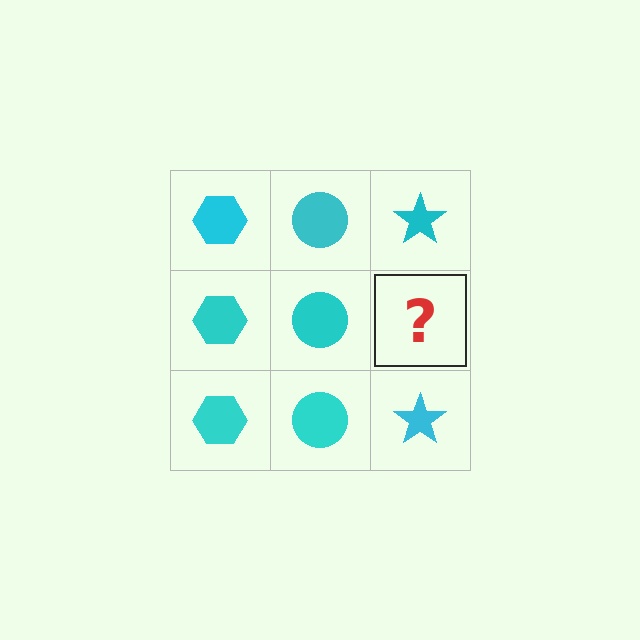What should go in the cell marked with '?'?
The missing cell should contain a cyan star.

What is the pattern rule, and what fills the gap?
The rule is that each column has a consistent shape. The gap should be filled with a cyan star.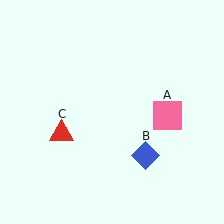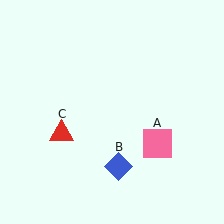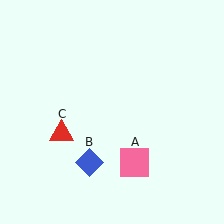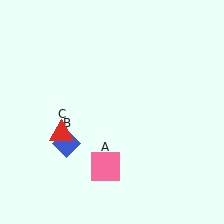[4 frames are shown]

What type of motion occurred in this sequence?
The pink square (object A), blue diamond (object B) rotated clockwise around the center of the scene.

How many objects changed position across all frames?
2 objects changed position: pink square (object A), blue diamond (object B).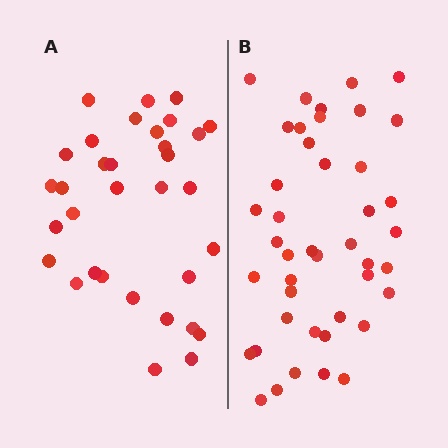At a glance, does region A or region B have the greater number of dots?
Region B (the right region) has more dots.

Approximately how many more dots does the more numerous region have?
Region B has roughly 10 or so more dots than region A.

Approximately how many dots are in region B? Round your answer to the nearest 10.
About 40 dots. (The exact count is 43, which rounds to 40.)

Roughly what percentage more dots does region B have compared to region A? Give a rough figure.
About 30% more.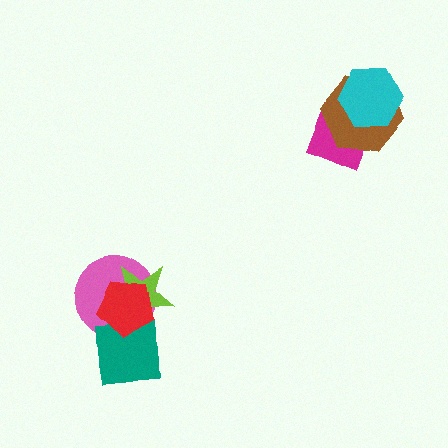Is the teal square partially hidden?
Yes, it is partially covered by another shape.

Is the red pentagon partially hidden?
No, no other shape covers it.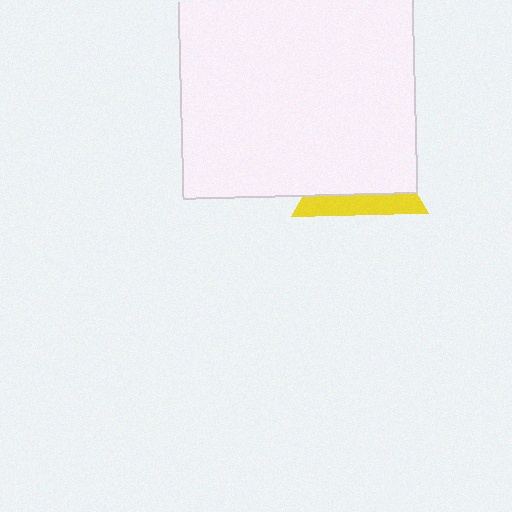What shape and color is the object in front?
The object in front is a white square.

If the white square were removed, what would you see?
You would see the complete yellow triangle.